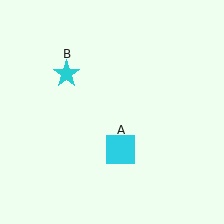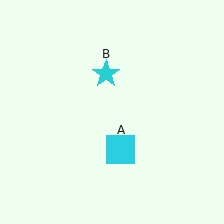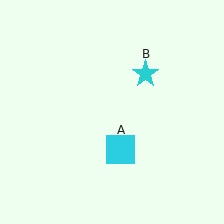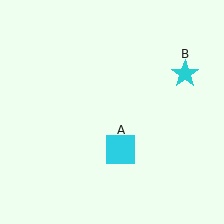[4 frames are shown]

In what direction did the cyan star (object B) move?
The cyan star (object B) moved right.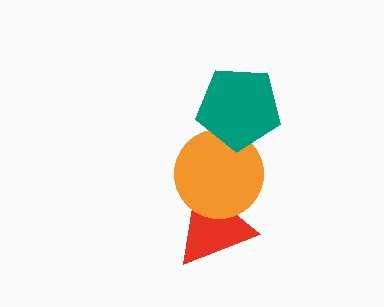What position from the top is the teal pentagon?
The teal pentagon is 1st from the top.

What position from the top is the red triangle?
The red triangle is 3rd from the top.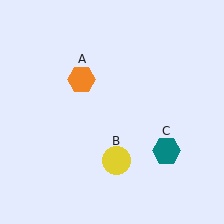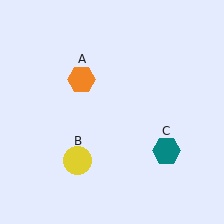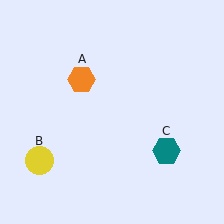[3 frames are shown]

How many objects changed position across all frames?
1 object changed position: yellow circle (object B).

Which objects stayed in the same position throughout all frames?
Orange hexagon (object A) and teal hexagon (object C) remained stationary.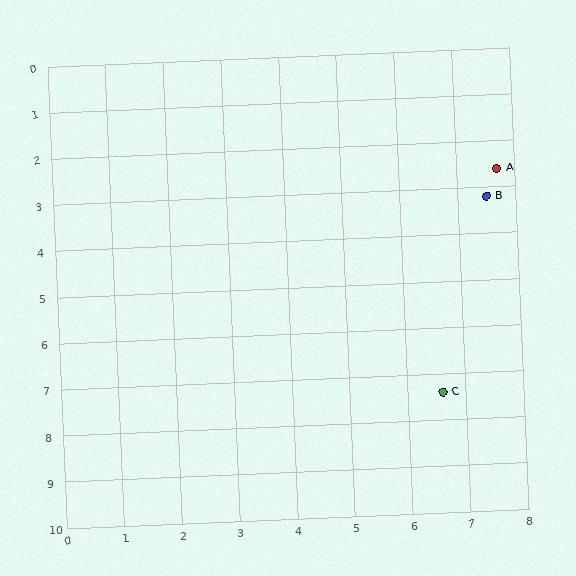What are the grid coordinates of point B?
Point B is at approximately (7.5, 3.2).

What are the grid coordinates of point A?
Point A is at approximately (7.7, 2.6).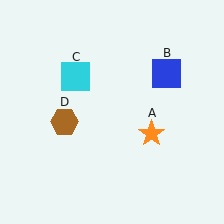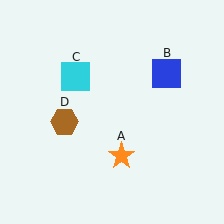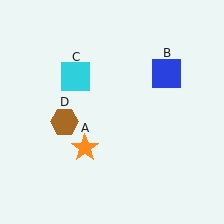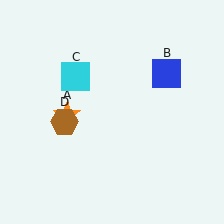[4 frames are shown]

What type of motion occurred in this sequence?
The orange star (object A) rotated clockwise around the center of the scene.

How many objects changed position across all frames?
1 object changed position: orange star (object A).